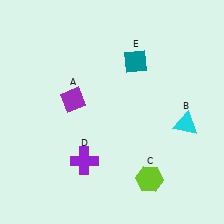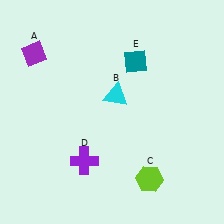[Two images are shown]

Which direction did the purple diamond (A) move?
The purple diamond (A) moved up.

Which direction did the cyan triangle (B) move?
The cyan triangle (B) moved left.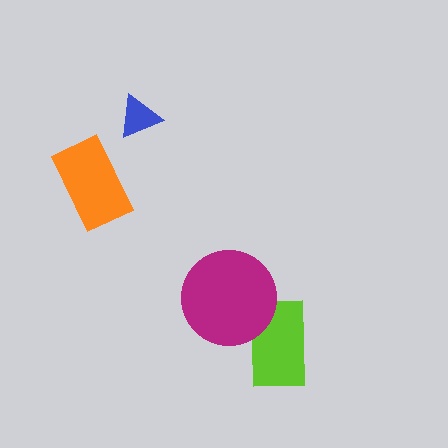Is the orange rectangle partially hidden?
No, no other shape covers it.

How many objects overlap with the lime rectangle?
1 object overlaps with the lime rectangle.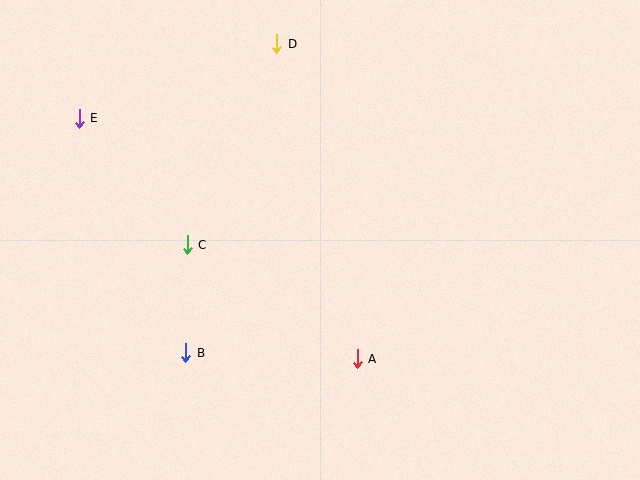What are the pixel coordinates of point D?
Point D is at (277, 44).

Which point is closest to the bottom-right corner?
Point A is closest to the bottom-right corner.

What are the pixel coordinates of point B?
Point B is at (186, 353).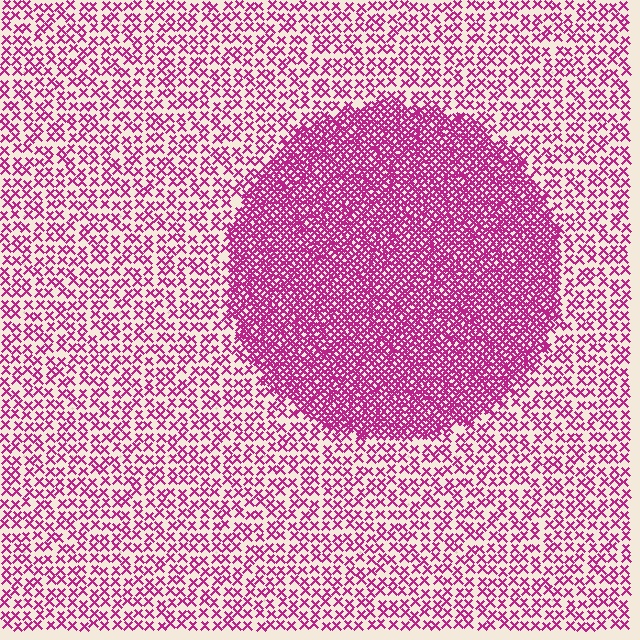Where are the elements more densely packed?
The elements are more densely packed inside the circle boundary.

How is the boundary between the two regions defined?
The boundary is defined by a change in element density (approximately 2.7x ratio). All elements are the same color, size, and shape.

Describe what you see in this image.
The image contains small magenta elements arranged at two different densities. A circle-shaped region is visible where the elements are more densely packed than the surrounding area.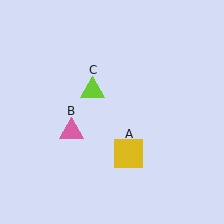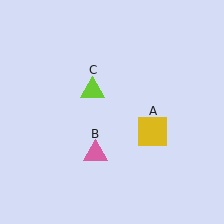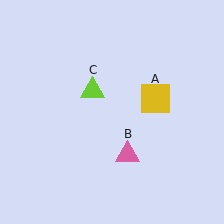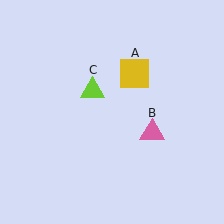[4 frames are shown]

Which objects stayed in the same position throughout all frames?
Lime triangle (object C) remained stationary.